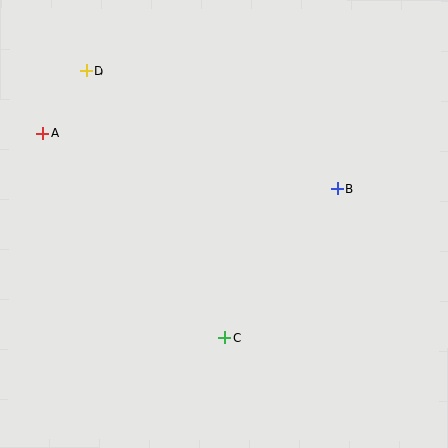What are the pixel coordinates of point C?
Point C is at (224, 338).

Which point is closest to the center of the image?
Point C at (224, 338) is closest to the center.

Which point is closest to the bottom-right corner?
Point C is closest to the bottom-right corner.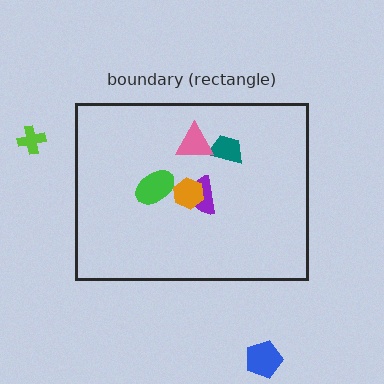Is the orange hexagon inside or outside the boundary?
Inside.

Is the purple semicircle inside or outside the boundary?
Inside.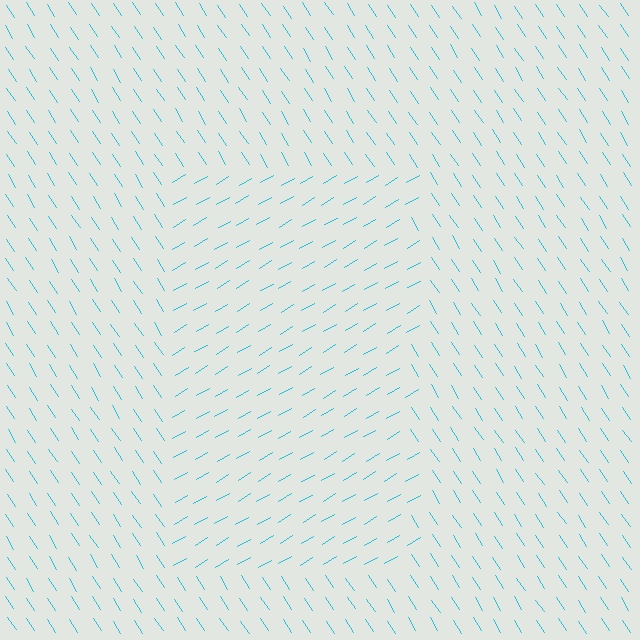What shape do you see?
I see a rectangle.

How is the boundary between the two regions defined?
The boundary is defined purely by a change in line orientation (approximately 87 degrees difference). All lines are the same color and thickness.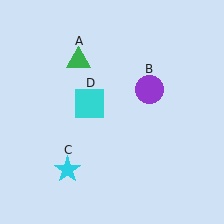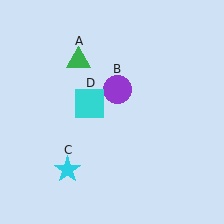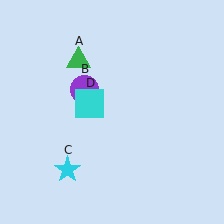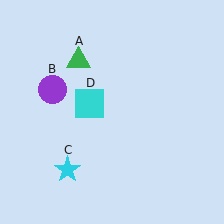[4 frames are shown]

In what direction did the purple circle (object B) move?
The purple circle (object B) moved left.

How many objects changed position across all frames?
1 object changed position: purple circle (object B).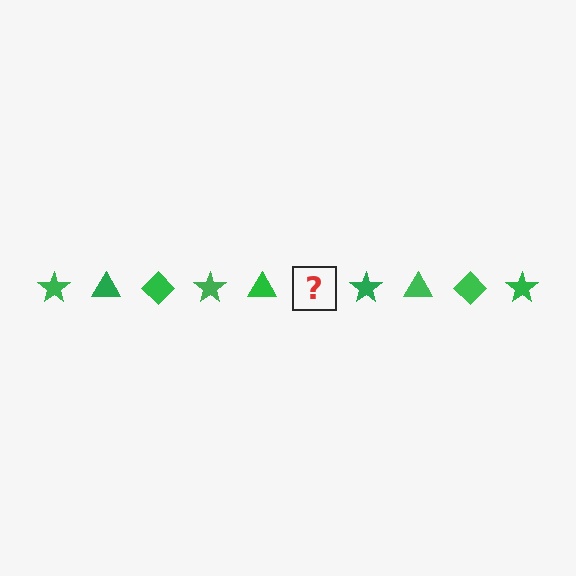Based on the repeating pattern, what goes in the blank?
The blank should be a green diamond.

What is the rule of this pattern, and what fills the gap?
The rule is that the pattern cycles through star, triangle, diamond shapes in green. The gap should be filled with a green diamond.